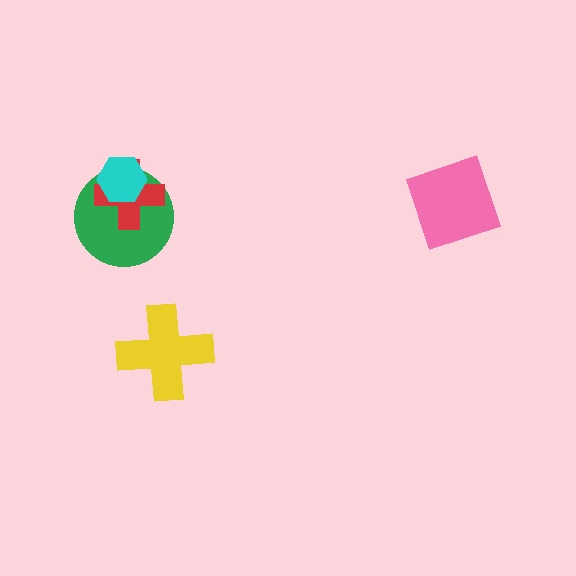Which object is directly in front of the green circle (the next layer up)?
The red cross is directly in front of the green circle.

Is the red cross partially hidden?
Yes, it is partially covered by another shape.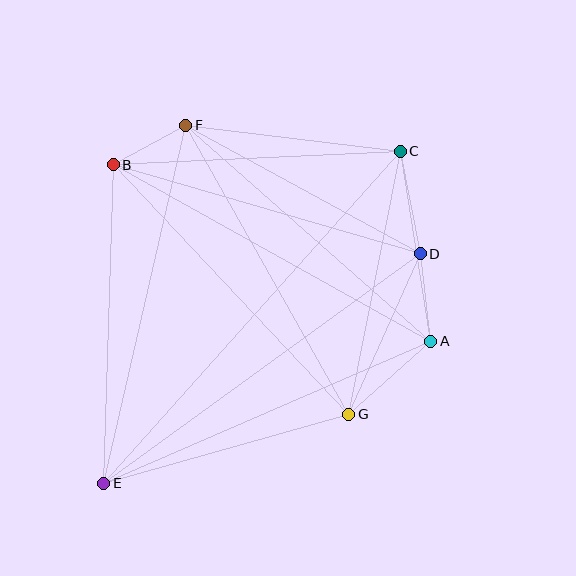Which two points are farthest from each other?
Points C and E are farthest from each other.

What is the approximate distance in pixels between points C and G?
The distance between C and G is approximately 268 pixels.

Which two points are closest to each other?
Points B and F are closest to each other.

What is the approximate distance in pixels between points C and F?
The distance between C and F is approximately 216 pixels.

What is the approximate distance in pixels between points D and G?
The distance between D and G is approximately 176 pixels.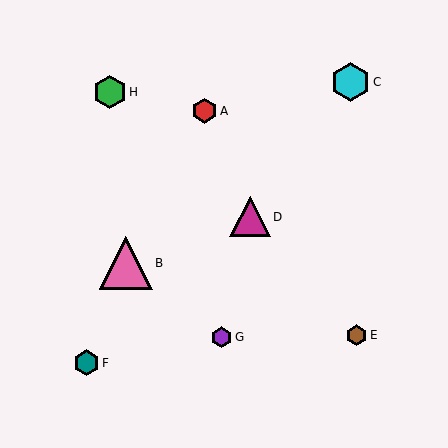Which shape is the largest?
The pink triangle (labeled B) is the largest.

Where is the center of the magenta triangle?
The center of the magenta triangle is at (250, 217).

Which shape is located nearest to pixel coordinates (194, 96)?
The red hexagon (labeled A) at (205, 111) is nearest to that location.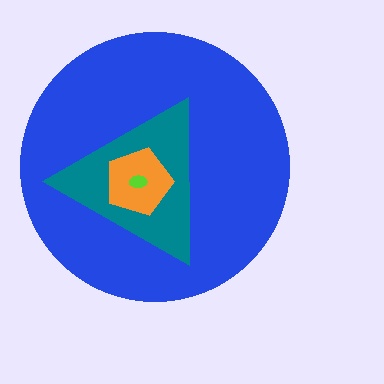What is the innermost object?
The lime ellipse.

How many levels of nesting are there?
4.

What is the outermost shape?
The blue circle.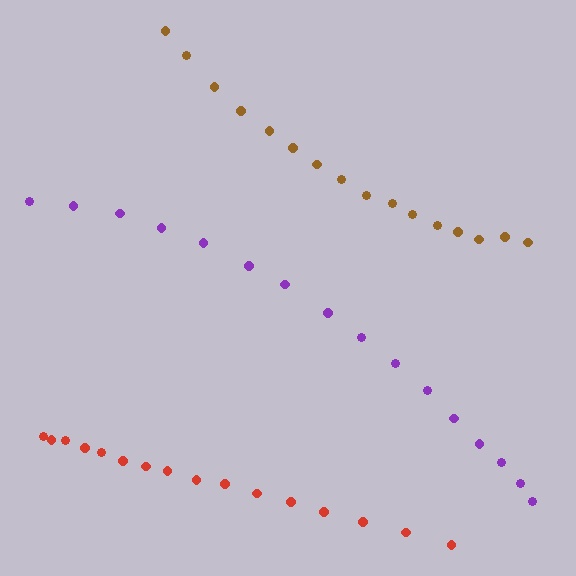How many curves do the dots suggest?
There are 3 distinct paths.